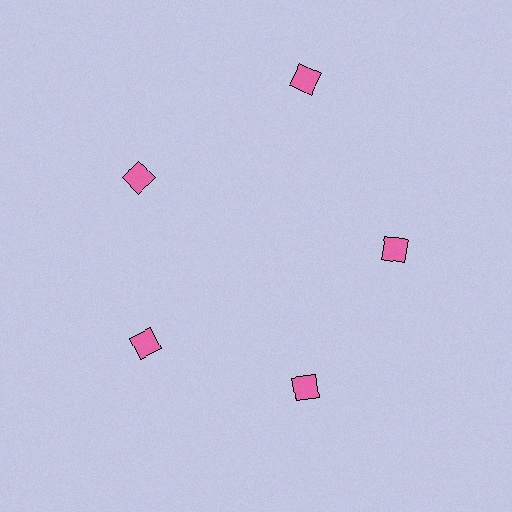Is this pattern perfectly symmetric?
No. The 5 pink diamonds are arranged in a ring, but one element near the 1 o'clock position is pushed outward from the center, breaking the 5-fold rotational symmetry.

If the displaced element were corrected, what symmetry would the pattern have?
It would have 5-fold rotational symmetry — the pattern would map onto itself every 72 degrees.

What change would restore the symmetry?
The symmetry would be restored by moving it inward, back onto the ring so that all 5 diamonds sit at equal angles and equal distance from the center.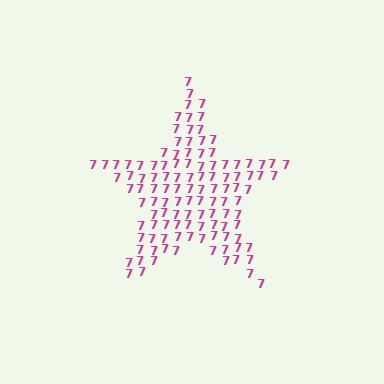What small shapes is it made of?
It is made of small digit 7's.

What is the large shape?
The large shape is a star.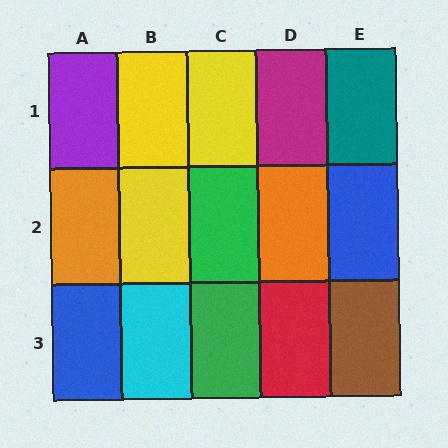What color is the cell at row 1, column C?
Yellow.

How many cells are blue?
2 cells are blue.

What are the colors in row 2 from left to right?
Orange, yellow, green, orange, blue.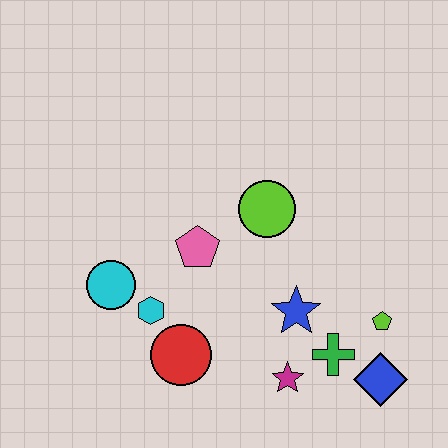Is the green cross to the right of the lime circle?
Yes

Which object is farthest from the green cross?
The cyan circle is farthest from the green cross.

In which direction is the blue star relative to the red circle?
The blue star is to the right of the red circle.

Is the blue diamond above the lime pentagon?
No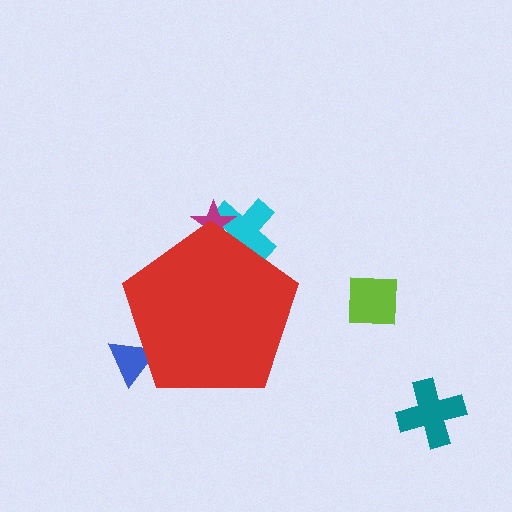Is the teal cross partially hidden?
No, the teal cross is fully visible.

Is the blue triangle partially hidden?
Yes, the blue triangle is partially hidden behind the red pentagon.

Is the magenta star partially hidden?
Yes, the magenta star is partially hidden behind the red pentagon.